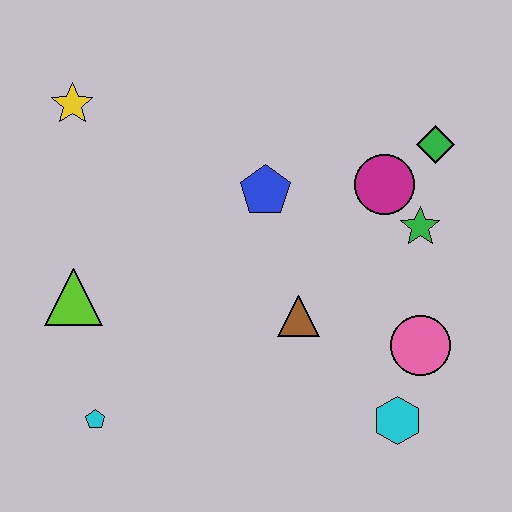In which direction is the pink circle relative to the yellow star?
The pink circle is to the right of the yellow star.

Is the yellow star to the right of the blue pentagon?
No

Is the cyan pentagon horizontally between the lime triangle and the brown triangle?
Yes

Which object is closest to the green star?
The magenta circle is closest to the green star.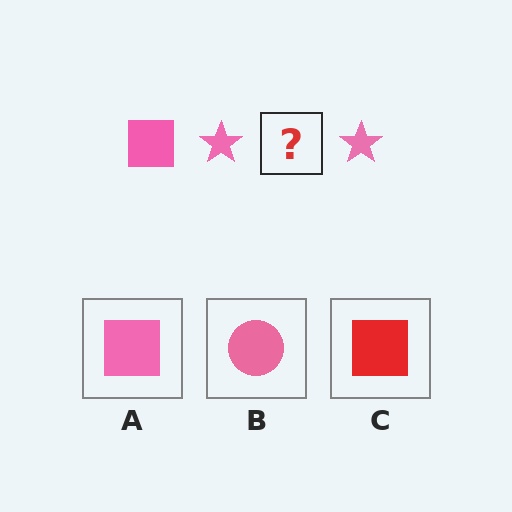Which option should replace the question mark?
Option A.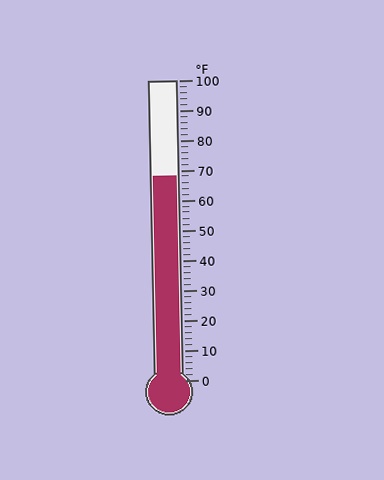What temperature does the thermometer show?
The thermometer shows approximately 68°F.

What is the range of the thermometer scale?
The thermometer scale ranges from 0°F to 100°F.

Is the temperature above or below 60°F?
The temperature is above 60°F.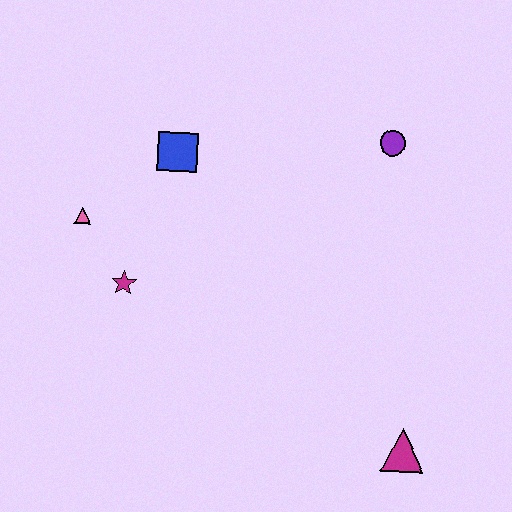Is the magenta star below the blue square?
Yes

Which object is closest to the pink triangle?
The magenta star is closest to the pink triangle.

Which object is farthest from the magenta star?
The magenta triangle is farthest from the magenta star.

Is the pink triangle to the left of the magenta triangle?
Yes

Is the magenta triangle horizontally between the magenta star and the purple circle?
No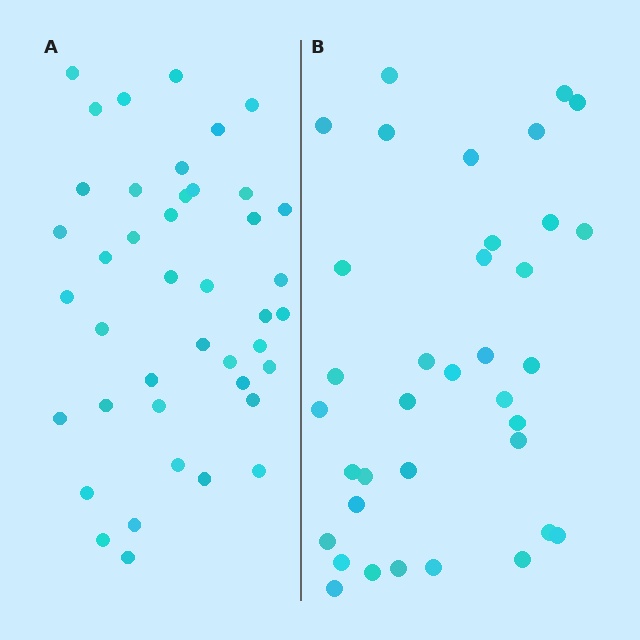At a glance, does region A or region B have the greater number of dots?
Region A (the left region) has more dots.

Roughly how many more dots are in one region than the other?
Region A has about 6 more dots than region B.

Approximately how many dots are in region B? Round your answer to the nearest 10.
About 40 dots. (The exact count is 36, which rounds to 40.)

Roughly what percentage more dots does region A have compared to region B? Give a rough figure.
About 15% more.